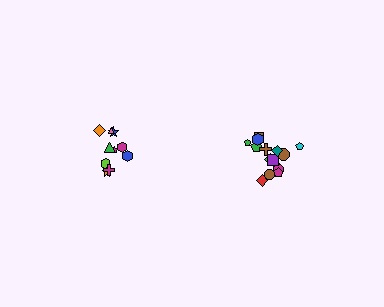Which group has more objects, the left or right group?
The right group.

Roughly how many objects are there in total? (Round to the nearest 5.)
Roughly 25 objects in total.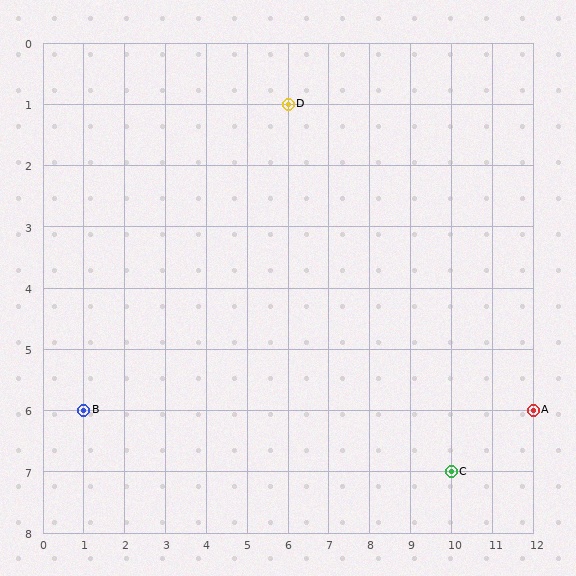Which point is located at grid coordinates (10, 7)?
Point C is at (10, 7).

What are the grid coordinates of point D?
Point D is at grid coordinates (6, 1).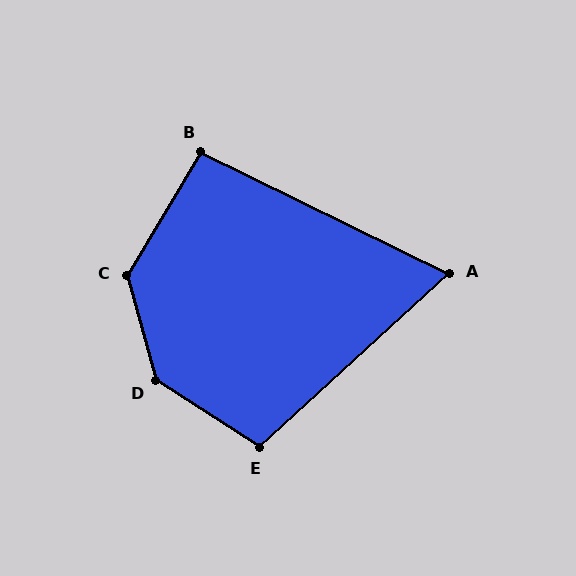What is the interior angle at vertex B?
Approximately 95 degrees (approximately right).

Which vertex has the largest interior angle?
D, at approximately 138 degrees.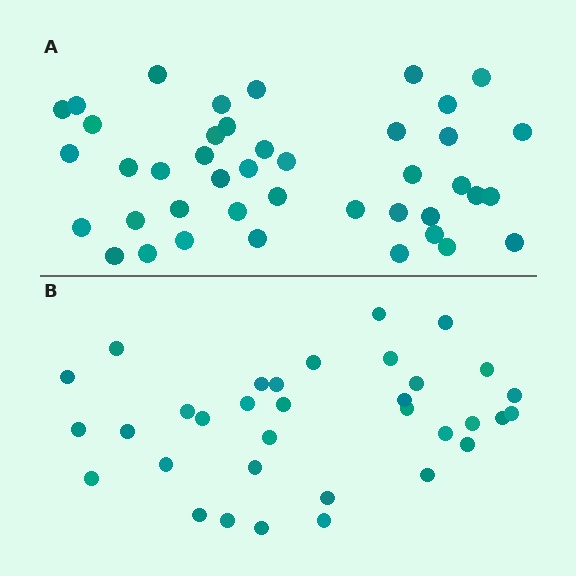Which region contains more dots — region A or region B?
Region A (the top region) has more dots.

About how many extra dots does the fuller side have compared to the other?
Region A has roughly 8 or so more dots than region B.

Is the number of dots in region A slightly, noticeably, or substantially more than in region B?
Region A has only slightly more — the two regions are fairly close. The ratio is roughly 1.2 to 1.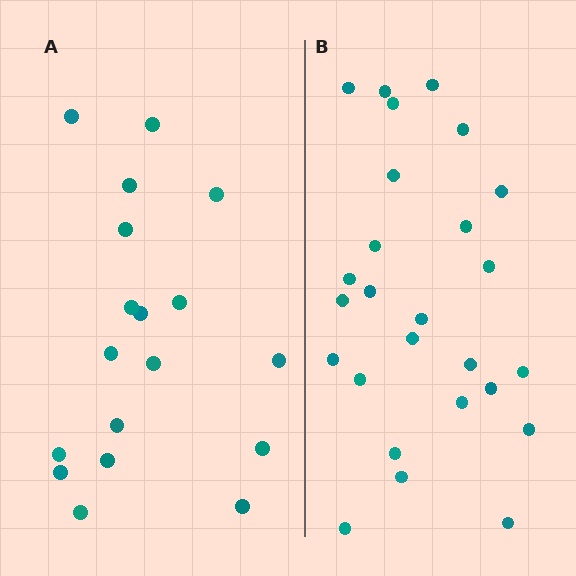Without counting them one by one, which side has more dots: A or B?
Region B (the right region) has more dots.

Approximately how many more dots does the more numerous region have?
Region B has roughly 8 or so more dots than region A.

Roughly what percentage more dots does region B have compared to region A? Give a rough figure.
About 45% more.